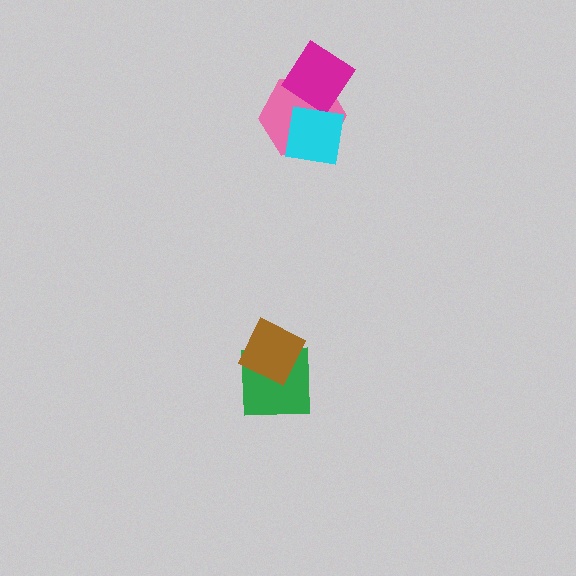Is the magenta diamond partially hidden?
No, no other shape covers it.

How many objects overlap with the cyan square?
1 object overlaps with the cyan square.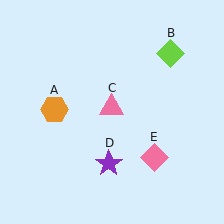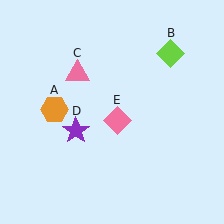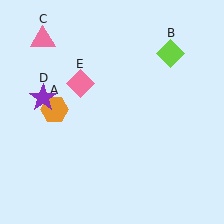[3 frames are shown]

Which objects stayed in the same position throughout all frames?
Orange hexagon (object A) and lime diamond (object B) remained stationary.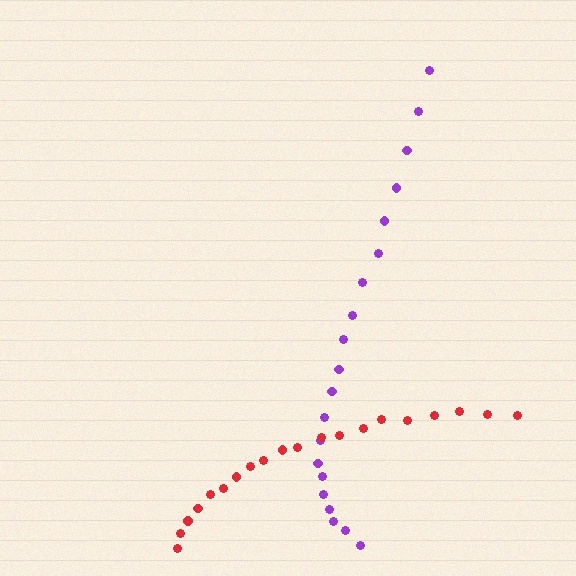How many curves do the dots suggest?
There are 2 distinct paths.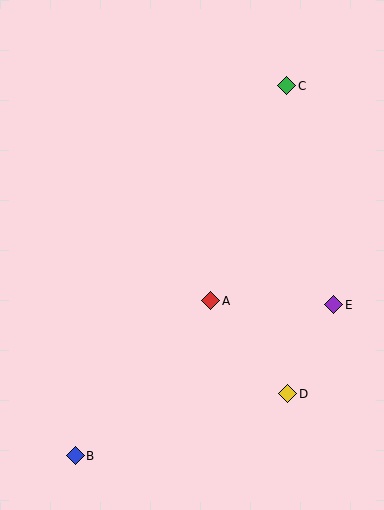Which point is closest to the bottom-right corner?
Point D is closest to the bottom-right corner.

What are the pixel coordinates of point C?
Point C is at (287, 86).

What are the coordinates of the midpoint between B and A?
The midpoint between B and A is at (143, 378).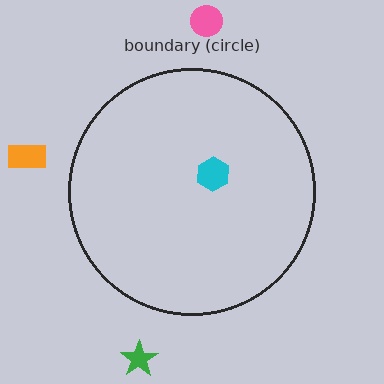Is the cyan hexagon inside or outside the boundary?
Inside.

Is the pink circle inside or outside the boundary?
Outside.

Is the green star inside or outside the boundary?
Outside.